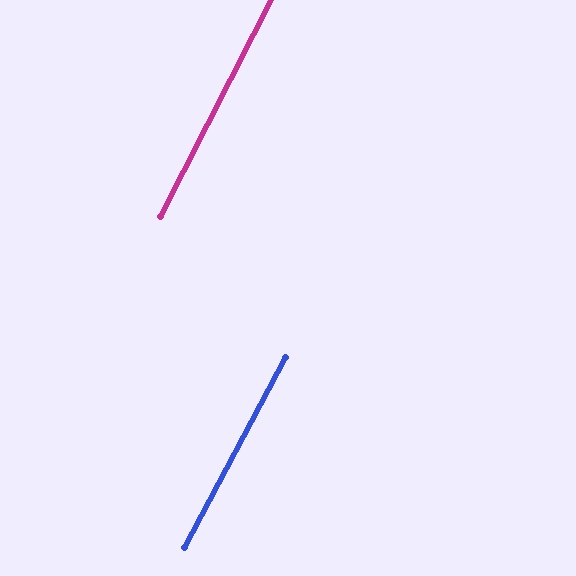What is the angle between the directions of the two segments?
Approximately 1 degree.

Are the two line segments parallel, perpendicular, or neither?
Parallel — their directions differ by only 1.1°.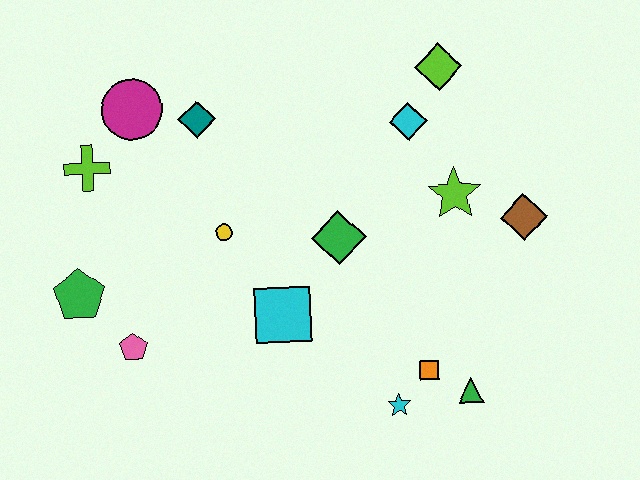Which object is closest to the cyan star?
The orange square is closest to the cyan star.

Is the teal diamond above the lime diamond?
No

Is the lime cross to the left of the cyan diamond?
Yes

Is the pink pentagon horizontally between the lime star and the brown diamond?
No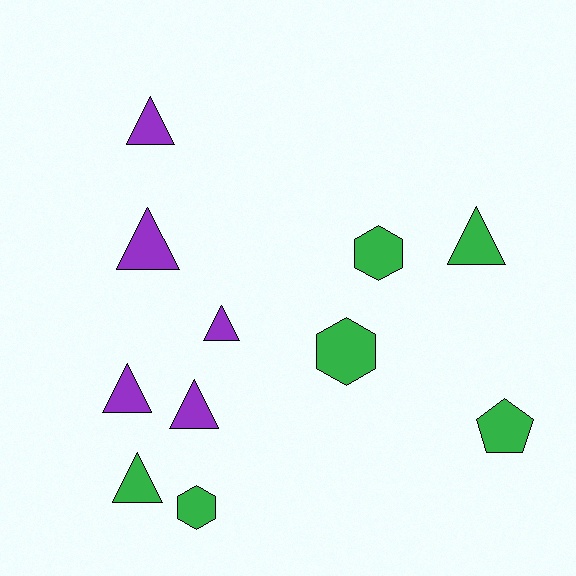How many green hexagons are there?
There are 3 green hexagons.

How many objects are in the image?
There are 11 objects.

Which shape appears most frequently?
Triangle, with 7 objects.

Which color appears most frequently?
Green, with 6 objects.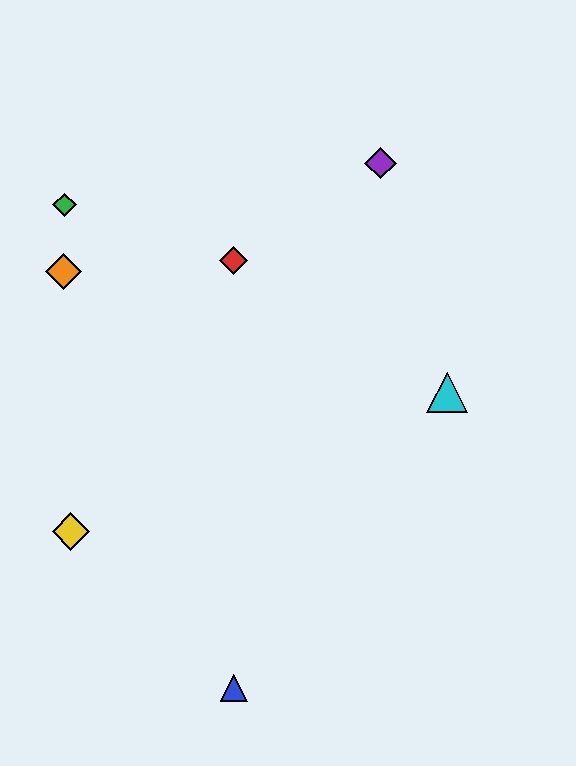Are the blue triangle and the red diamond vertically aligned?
Yes, both are at x≈234.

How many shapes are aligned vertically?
2 shapes (the red diamond, the blue triangle) are aligned vertically.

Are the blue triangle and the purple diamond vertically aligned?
No, the blue triangle is at x≈234 and the purple diamond is at x≈380.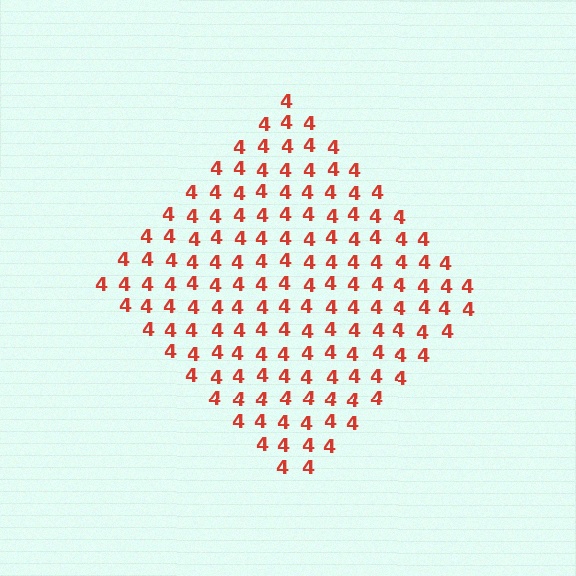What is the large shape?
The large shape is a diamond.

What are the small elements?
The small elements are digit 4's.